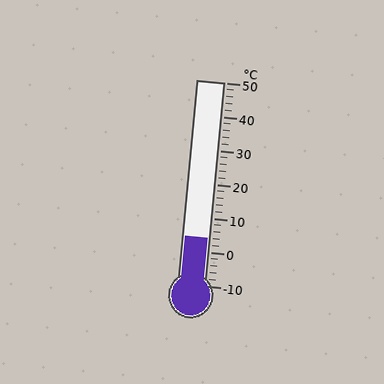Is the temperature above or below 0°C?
The temperature is above 0°C.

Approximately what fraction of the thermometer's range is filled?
The thermometer is filled to approximately 25% of its range.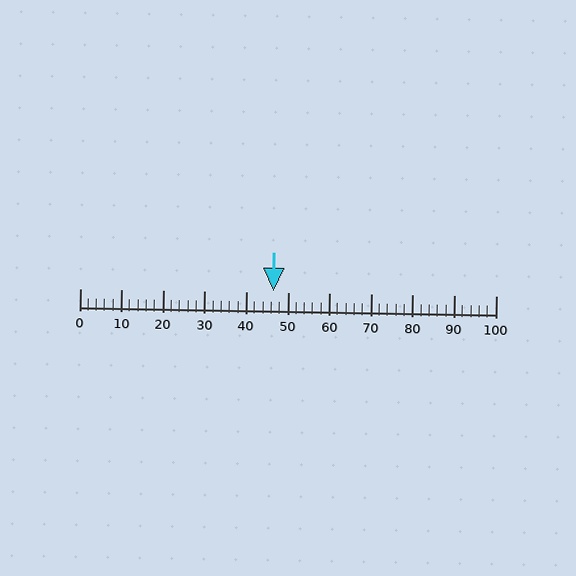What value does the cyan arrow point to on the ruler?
The cyan arrow points to approximately 46.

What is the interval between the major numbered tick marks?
The major tick marks are spaced 10 units apart.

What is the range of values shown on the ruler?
The ruler shows values from 0 to 100.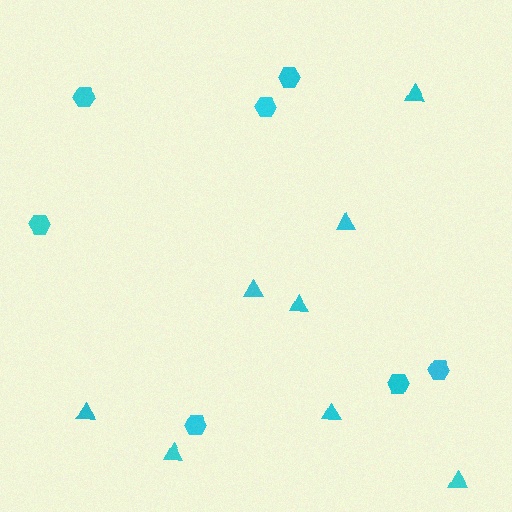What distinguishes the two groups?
There are 2 groups: one group of hexagons (7) and one group of triangles (8).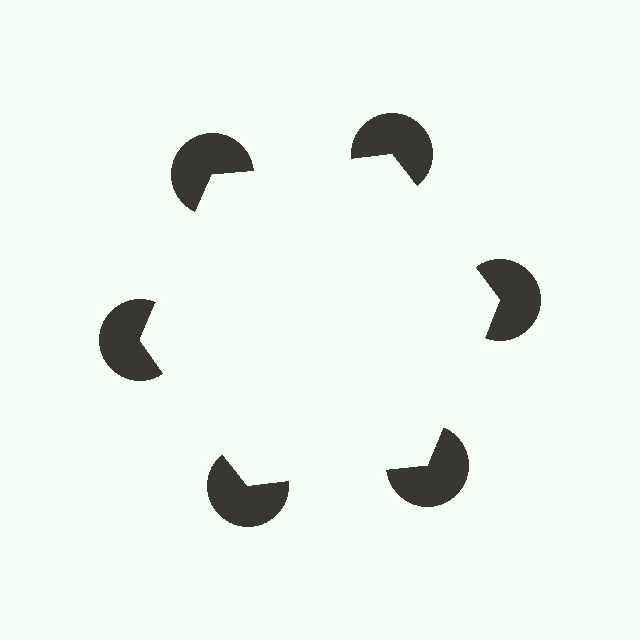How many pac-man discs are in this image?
There are 6 — one at each vertex of the illusory hexagon.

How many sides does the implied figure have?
6 sides.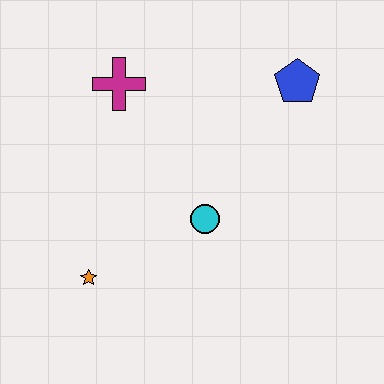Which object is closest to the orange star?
The cyan circle is closest to the orange star.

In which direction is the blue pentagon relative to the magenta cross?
The blue pentagon is to the right of the magenta cross.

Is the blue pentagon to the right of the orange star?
Yes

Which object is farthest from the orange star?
The blue pentagon is farthest from the orange star.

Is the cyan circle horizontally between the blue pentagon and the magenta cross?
Yes